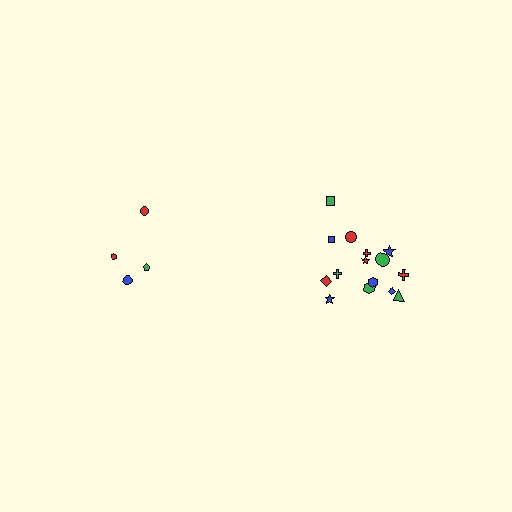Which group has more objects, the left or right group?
The right group.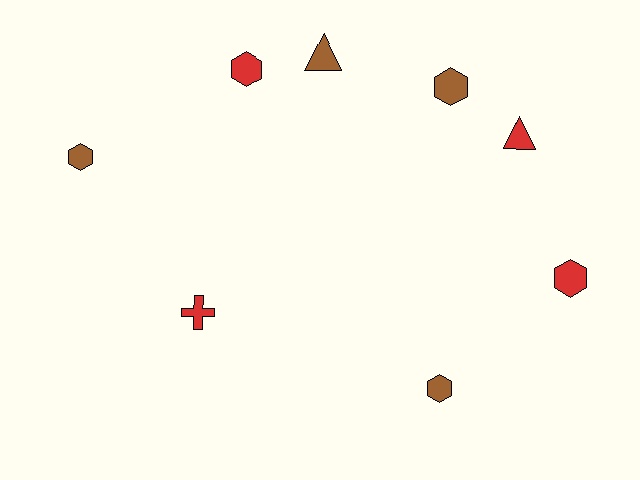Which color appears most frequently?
Brown, with 4 objects.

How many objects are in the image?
There are 8 objects.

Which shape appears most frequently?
Hexagon, with 5 objects.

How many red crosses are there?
There is 1 red cross.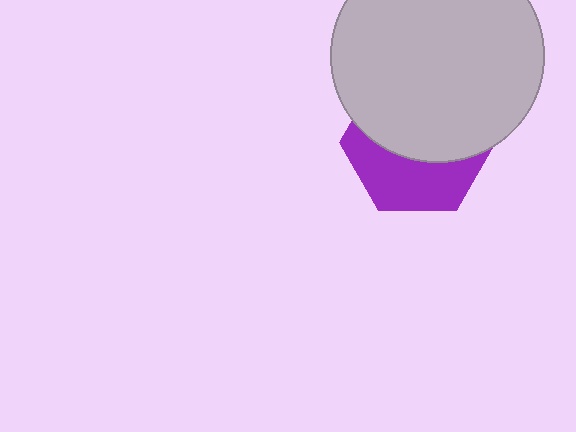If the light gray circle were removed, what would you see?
You would see the complete purple hexagon.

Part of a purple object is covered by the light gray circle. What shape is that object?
It is a hexagon.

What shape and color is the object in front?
The object in front is a light gray circle.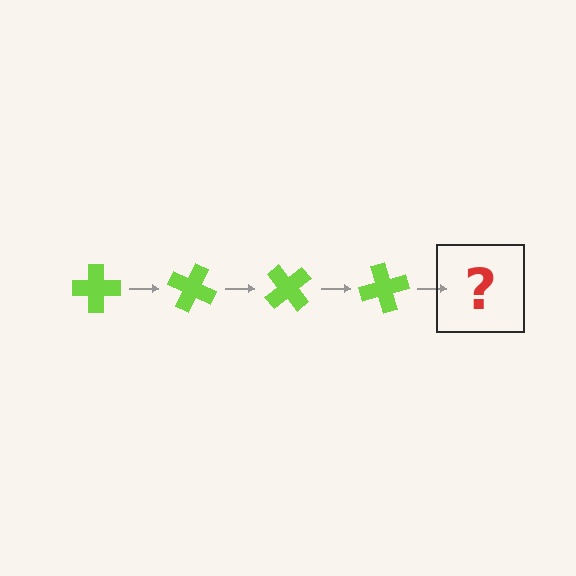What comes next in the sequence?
The next element should be a lime cross rotated 100 degrees.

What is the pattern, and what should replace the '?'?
The pattern is that the cross rotates 25 degrees each step. The '?' should be a lime cross rotated 100 degrees.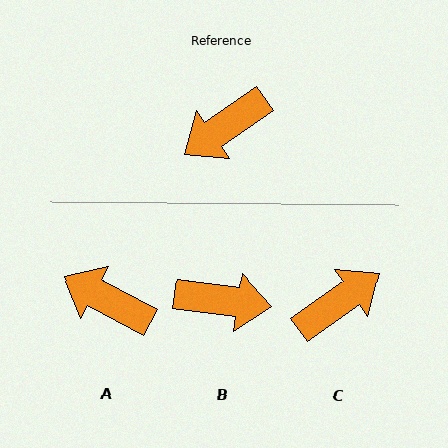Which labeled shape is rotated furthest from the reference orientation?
C, about 179 degrees away.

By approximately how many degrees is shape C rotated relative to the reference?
Approximately 179 degrees clockwise.